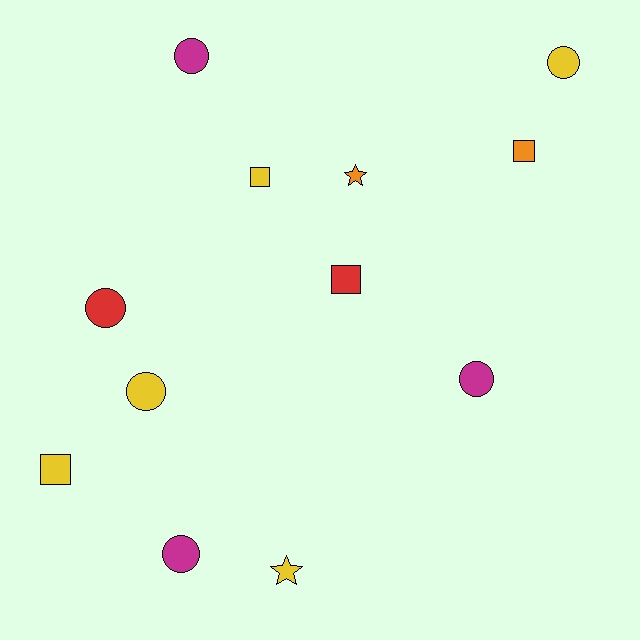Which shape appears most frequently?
Circle, with 6 objects.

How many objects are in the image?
There are 12 objects.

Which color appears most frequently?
Yellow, with 5 objects.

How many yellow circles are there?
There are 2 yellow circles.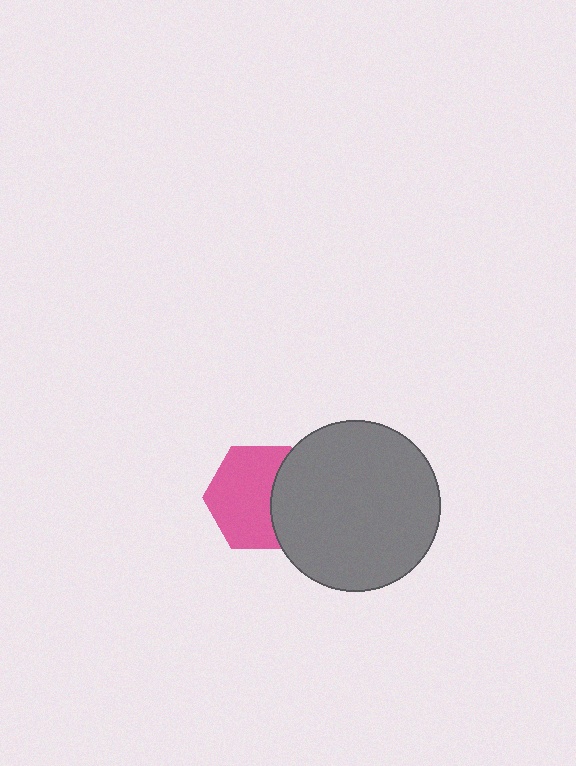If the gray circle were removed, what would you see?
You would see the complete pink hexagon.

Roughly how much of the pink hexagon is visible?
Most of it is visible (roughly 67%).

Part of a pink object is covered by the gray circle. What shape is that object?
It is a hexagon.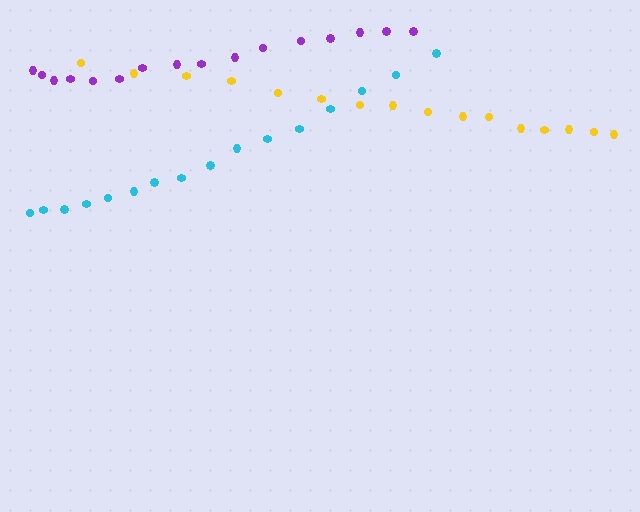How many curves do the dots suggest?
There are 3 distinct paths.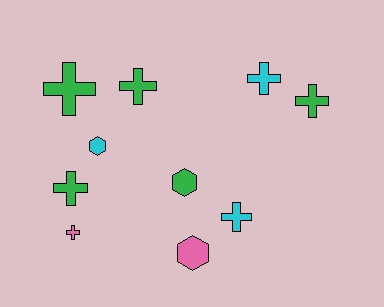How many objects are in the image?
There are 10 objects.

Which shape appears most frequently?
Cross, with 7 objects.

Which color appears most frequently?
Green, with 5 objects.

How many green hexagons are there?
There is 1 green hexagon.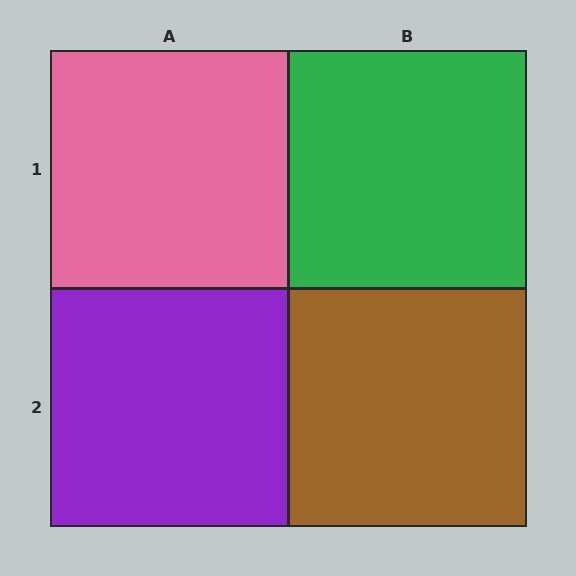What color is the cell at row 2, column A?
Purple.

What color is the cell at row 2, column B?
Brown.